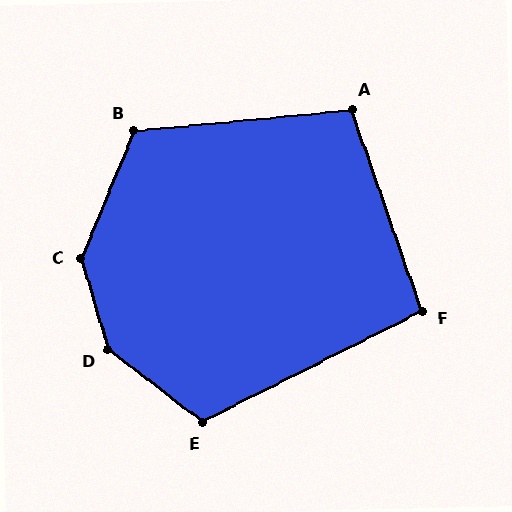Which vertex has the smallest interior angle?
F, at approximately 98 degrees.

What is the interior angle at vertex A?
Approximately 104 degrees (obtuse).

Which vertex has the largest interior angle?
D, at approximately 144 degrees.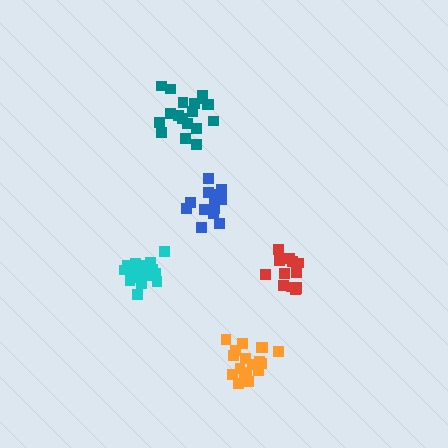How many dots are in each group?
Group 1: 20 dots, Group 2: 19 dots, Group 3: 14 dots, Group 4: 14 dots, Group 5: 19 dots (86 total).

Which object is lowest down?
The orange cluster is bottommost.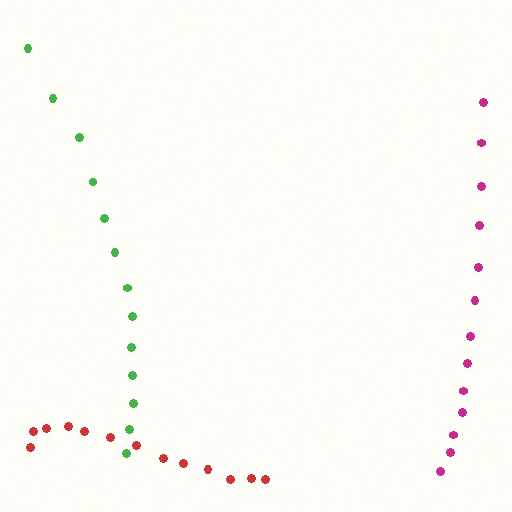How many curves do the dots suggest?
There are 3 distinct paths.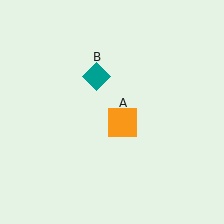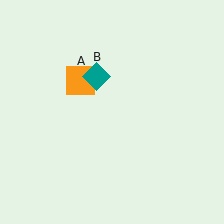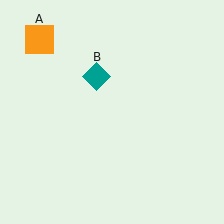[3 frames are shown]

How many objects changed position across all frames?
1 object changed position: orange square (object A).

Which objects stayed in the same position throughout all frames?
Teal diamond (object B) remained stationary.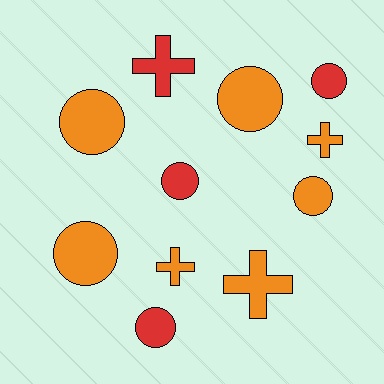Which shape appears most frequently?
Circle, with 7 objects.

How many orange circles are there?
There are 4 orange circles.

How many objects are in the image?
There are 11 objects.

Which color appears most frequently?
Orange, with 7 objects.